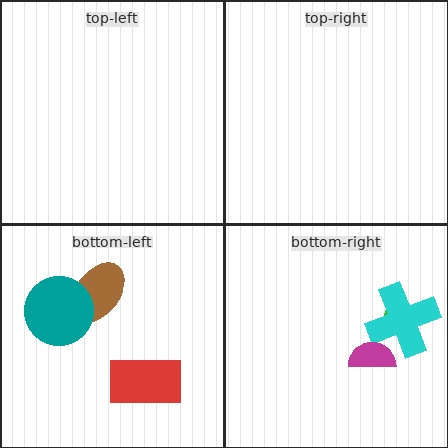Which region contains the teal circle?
The bottom-left region.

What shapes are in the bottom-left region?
The brown ellipse, the red rectangle, the teal circle.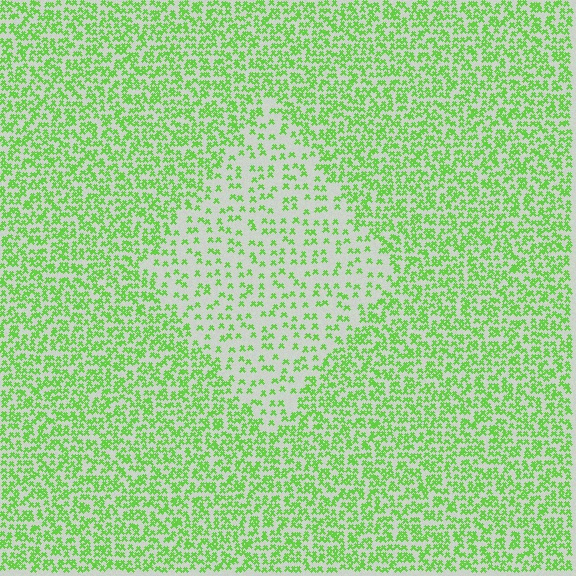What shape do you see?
I see a diamond.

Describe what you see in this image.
The image contains small lime elements arranged at two different densities. A diamond-shaped region is visible where the elements are less densely packed than the surrounding area.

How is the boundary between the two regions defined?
The boundary is defined by a change in element density (approximately 2.3x ratio). All elements are the same color, size, and shape.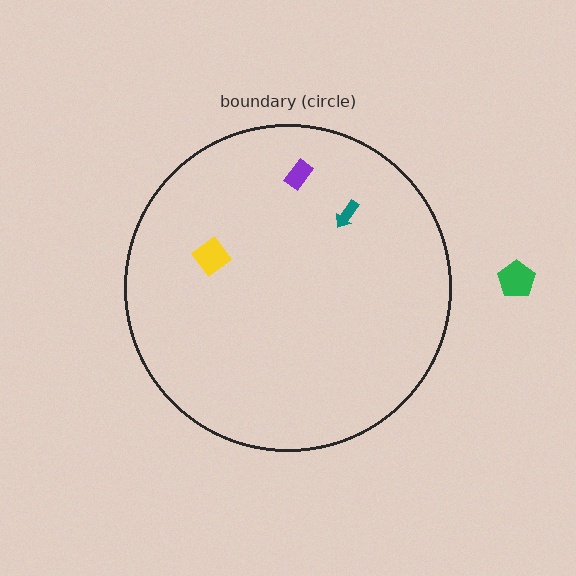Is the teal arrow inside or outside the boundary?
Inside.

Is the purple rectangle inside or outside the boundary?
Inside.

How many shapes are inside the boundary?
3 inside, 1 outside.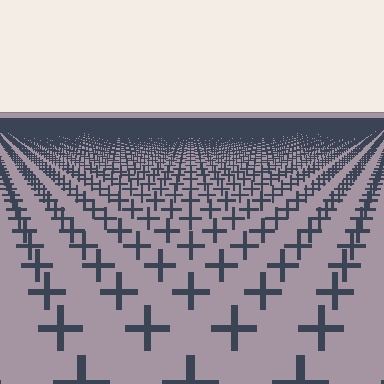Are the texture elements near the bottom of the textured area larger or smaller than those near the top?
Larger. Near the bottom, elements are closer to the viewer and appear at a bigger on-screen size.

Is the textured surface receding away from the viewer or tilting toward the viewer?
The surface is receding away from the viewer. Texture elements get smaller and denser toward the top.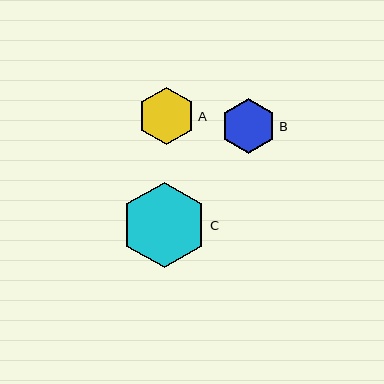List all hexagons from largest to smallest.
From largest to smallest: C, A, B.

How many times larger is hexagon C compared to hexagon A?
Hexagon C is approximately 1.5 times the size of hexagon A.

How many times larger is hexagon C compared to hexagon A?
Hexagon C is approximately 1.5 times the size of hexagon A.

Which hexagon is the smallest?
Hexagon B is the smallest with a size of approximately 55 pixels.